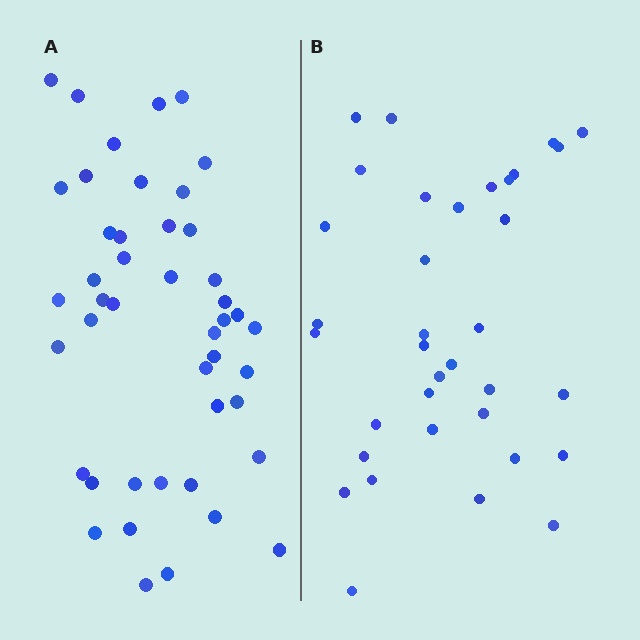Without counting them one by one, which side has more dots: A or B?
Region A (the left region) has more dots.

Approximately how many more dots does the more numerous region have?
Region A has roughly 10 or so more dots than region B.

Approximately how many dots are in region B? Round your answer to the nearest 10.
About 40 dots. (The exact count is 35, which rounds to 40.)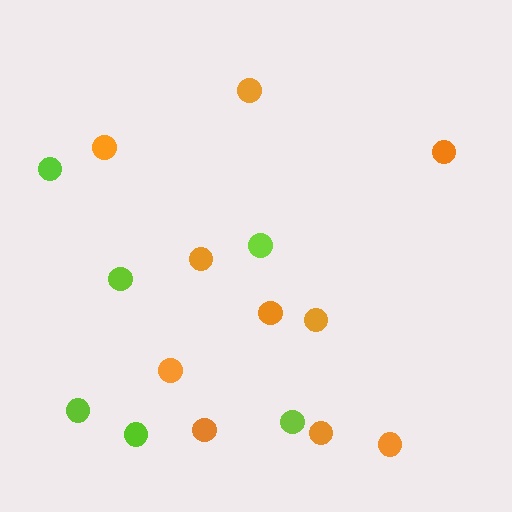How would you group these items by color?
There are 2 groups: one group of lime circles (6) and one group of orange circles (10).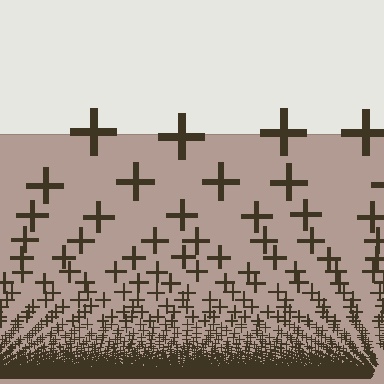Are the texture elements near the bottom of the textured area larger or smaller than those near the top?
Smaller. The gradient is inverted — elements near the bottom are smaller and denser.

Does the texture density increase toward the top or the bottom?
Density increases toward the bottom.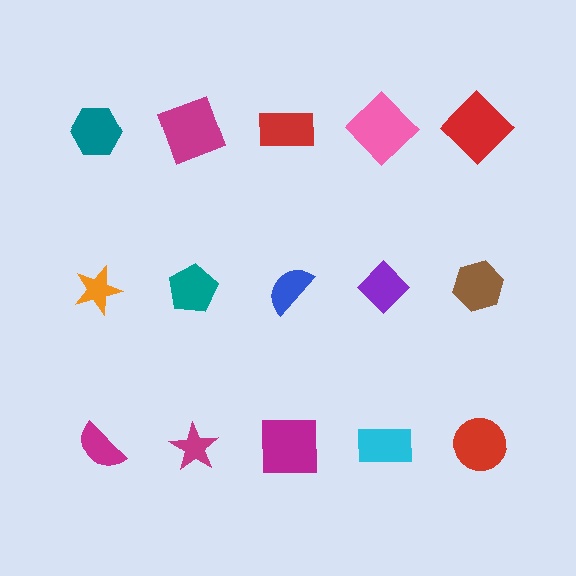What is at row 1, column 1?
A teal hexagon.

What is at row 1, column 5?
A red diamond.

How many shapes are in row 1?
5 shapes.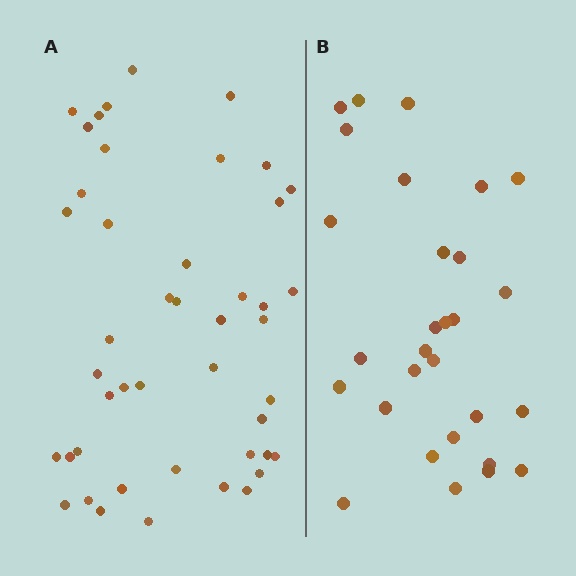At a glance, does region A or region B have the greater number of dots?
Region A (the left region) has more dots.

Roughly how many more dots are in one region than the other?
Region A has approximately 15 more dots than region B.